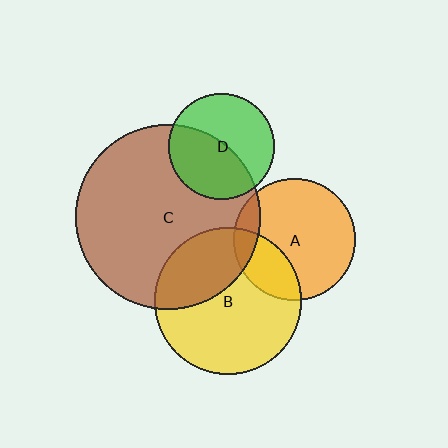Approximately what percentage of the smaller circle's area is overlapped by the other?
Approximately 50%.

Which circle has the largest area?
Circle C (brown).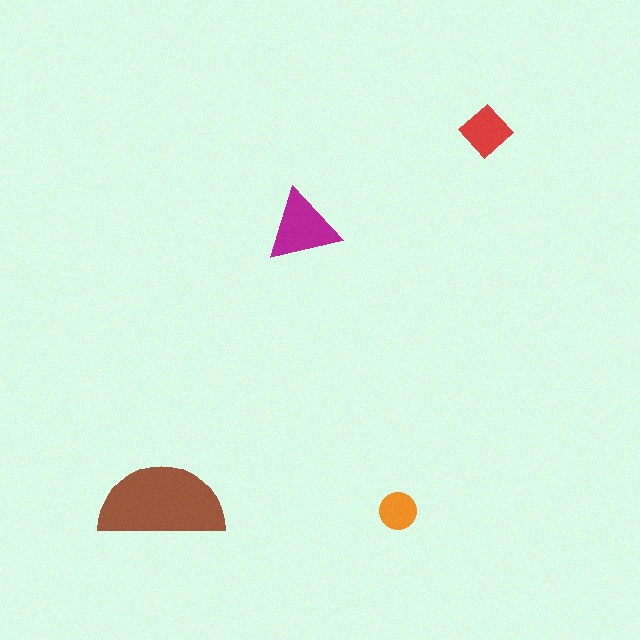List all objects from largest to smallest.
The brown semicircle, the magenta triangle, the red diamond, the orange circle.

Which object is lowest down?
The orange circle is bottommost.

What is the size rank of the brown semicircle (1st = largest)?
1st.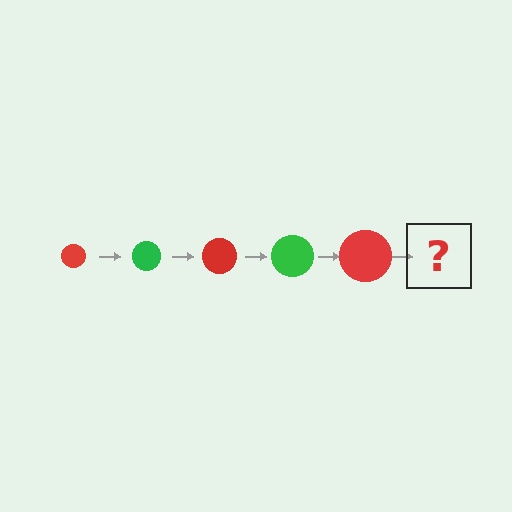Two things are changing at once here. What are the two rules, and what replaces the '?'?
The two rules are that the circle grows larger each step and the color cycles through red and green. The '?' should be a green circle, larger than the previous one.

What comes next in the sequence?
The next element should be a green circle, larger than the previous one.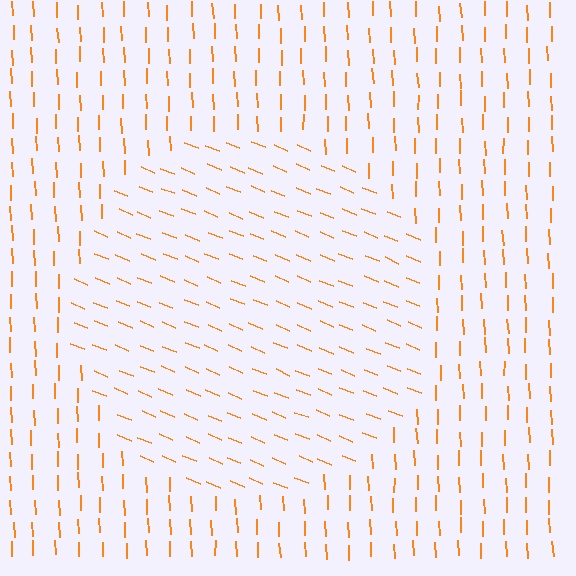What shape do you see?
I see a circle.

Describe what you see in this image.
The image is filled with small orange line segments. A circle region in the image has lines oriented differently from the surrounding lines, creating a visible texture boundary.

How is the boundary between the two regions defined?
The boundary is defined purely by a change in line orientation (approximately 65 degrees difference). All lines are the same color and thickness.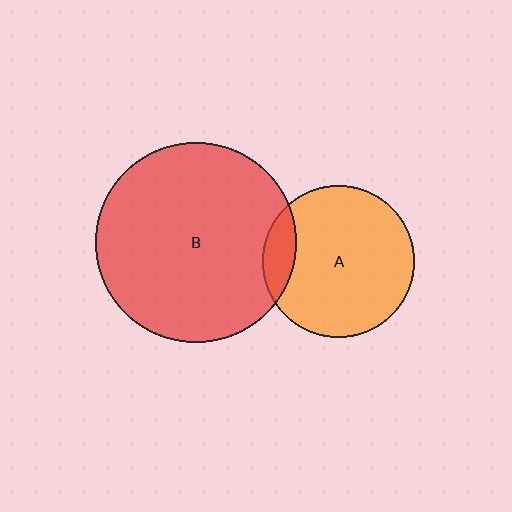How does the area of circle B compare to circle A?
Approximately 1.7 times.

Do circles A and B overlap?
Yes.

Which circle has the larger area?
Circle B (red).